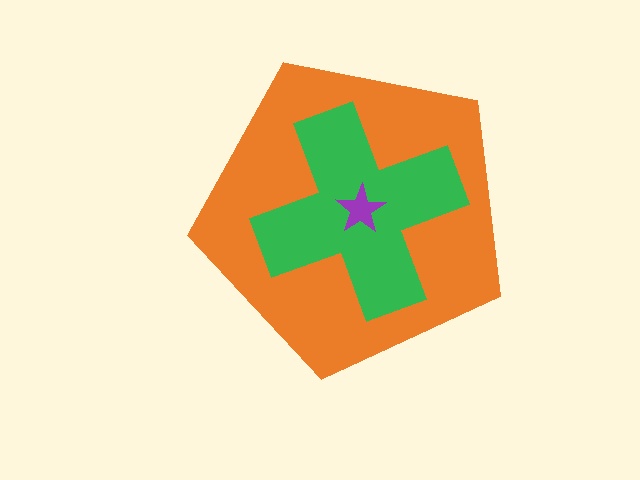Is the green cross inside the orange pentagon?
Yes.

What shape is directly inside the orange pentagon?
The green cross.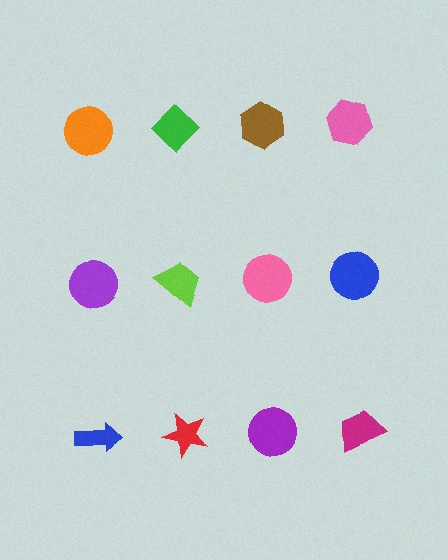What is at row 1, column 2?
A green diamond.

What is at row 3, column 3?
A purple circle.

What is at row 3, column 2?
A red star.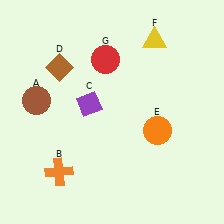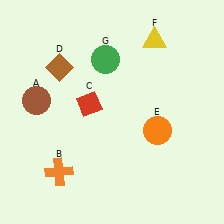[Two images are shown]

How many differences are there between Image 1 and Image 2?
There are 2 differences between the two images.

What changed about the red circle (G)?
In Image 1, G is red. In Image 2, it changed to green.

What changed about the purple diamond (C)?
In Image 1, C is purple. In Image 2, it changed to red.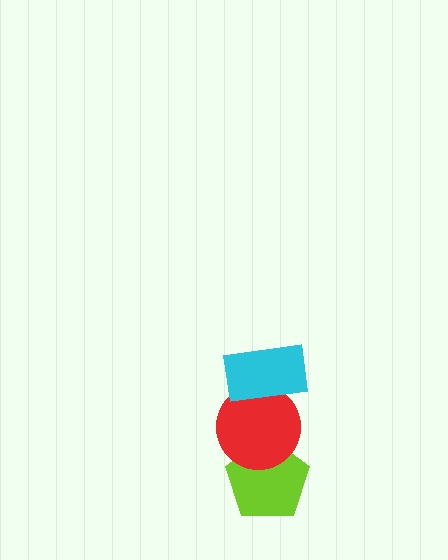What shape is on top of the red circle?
The cyan rectangle is on top of the red circle.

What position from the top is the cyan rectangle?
The cyan rectangle is 1st from the top.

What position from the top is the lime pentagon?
The lime pentagon is 3rd from the top.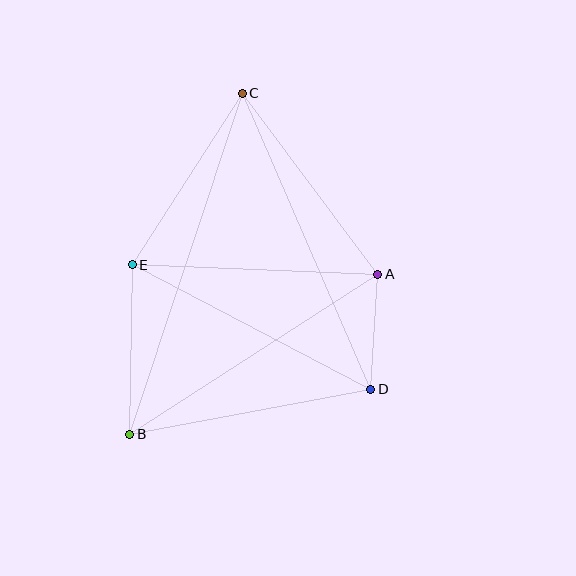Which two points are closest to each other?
Points A and D are closest to each other.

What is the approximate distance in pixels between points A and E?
The distance between A and E is approximately 246 pixels.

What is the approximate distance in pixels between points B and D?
The distance between B and D is approximately 245 pixels.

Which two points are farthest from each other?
Points B and C are farthest from each other.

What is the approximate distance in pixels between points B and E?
The distance between B and E is approximately 170 pixels.